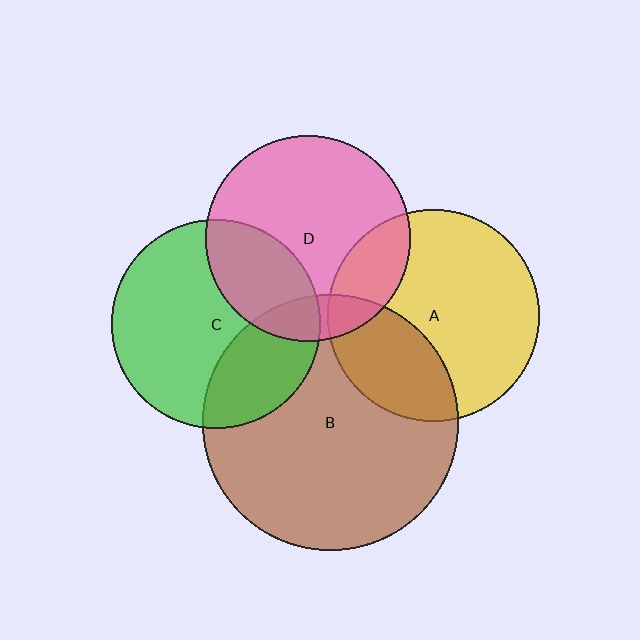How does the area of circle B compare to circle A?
Approximately 1.5 times.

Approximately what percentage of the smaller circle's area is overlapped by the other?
Approximately 30%.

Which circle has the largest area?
Circle B (brown).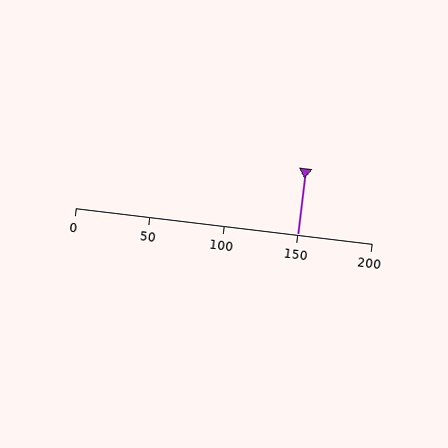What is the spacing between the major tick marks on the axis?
The major ticks are spaced 50 apart.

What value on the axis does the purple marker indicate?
The marker indicates approximately 150.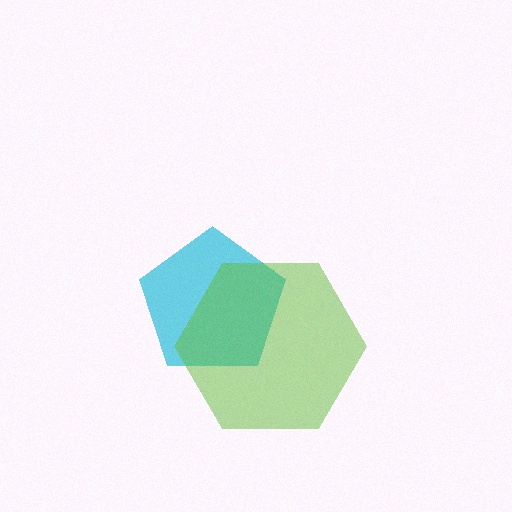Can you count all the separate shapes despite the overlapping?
Yes, there are 2 separate shapes.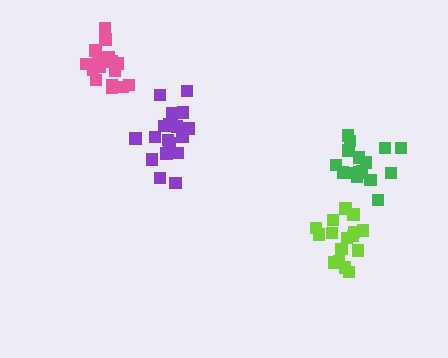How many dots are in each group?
Group 1: 18 dots, Group 2: 16 dots, Group 3: 16 dots, Group 4: 17 dots (67 total).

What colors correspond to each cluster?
The clusters are colored: purple, lime, green, pink.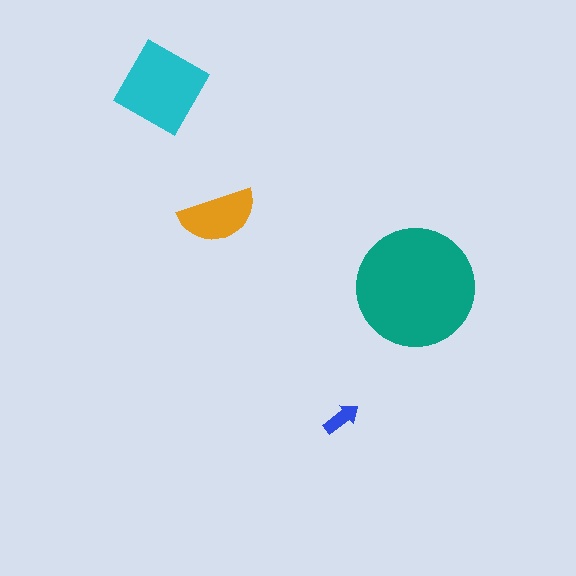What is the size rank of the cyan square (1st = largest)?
2nd.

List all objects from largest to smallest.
The teal circle, the cyan square, the orange semicircle, the blue arrow.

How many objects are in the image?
There are 4 objects in the image.